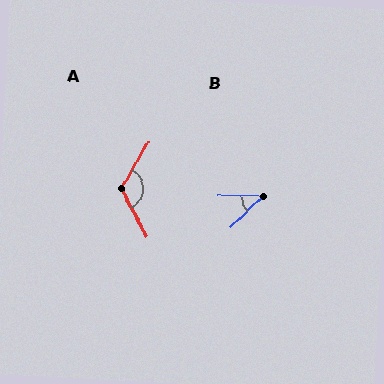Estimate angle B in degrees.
Approximately 43 degrees.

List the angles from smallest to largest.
B (43°), A (123°).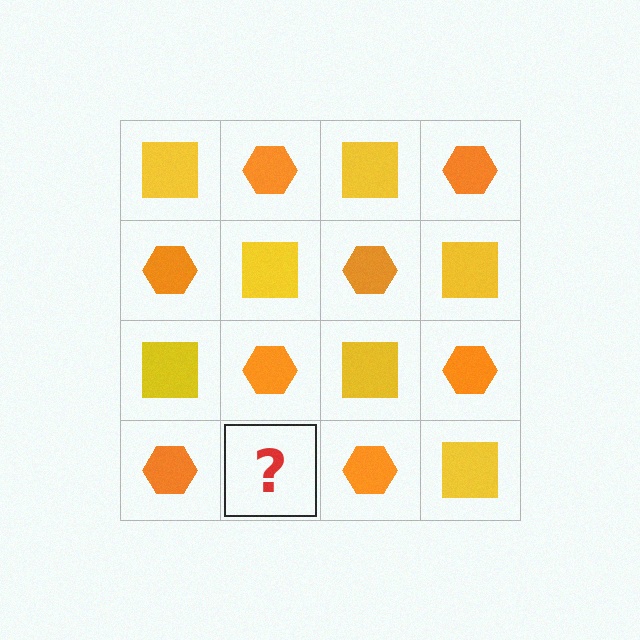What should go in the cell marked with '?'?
The missing cell should contain a yellow square.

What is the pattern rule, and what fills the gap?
The rule is that it alternates yellow square and orange hexagon in a checkerboard pattern. The gap should be filled with a yellow square.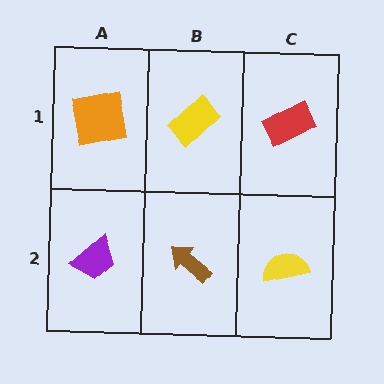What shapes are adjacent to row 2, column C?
A red rectangle (row 1, column C), a brown arrow (row 2, column B).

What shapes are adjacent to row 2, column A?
An orange square (row 1, column A), a brown arrow (row 2, column B).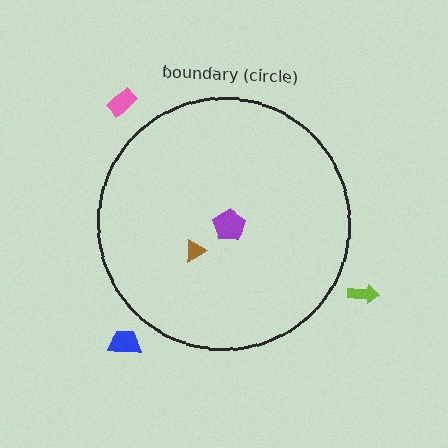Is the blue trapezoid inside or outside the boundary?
Outside.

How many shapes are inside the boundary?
2 inside, 3 outside.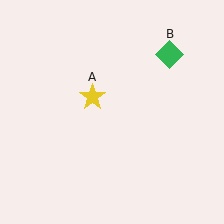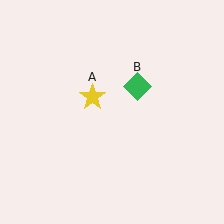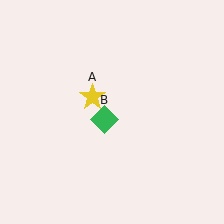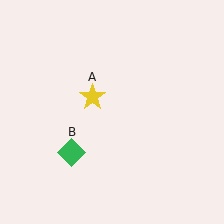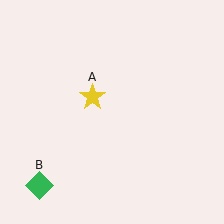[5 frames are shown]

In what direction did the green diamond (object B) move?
The green diamond (object B) moved down and to the left.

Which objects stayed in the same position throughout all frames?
Yellow star (object A) remained stationary.